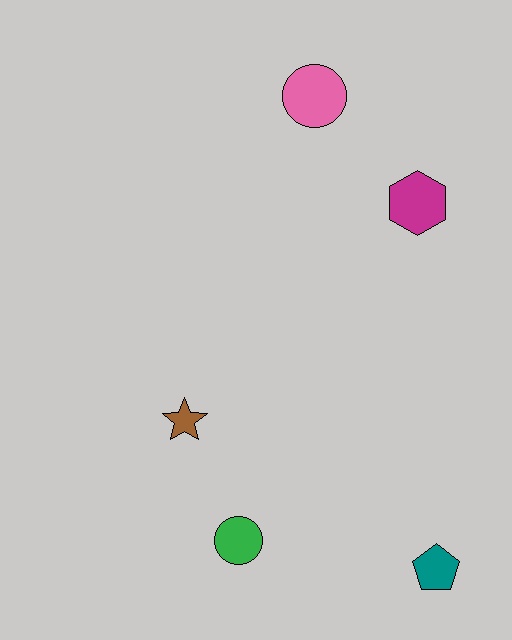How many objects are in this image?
There are 5 objects.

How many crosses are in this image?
There are no crosses.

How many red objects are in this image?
There are no red objects.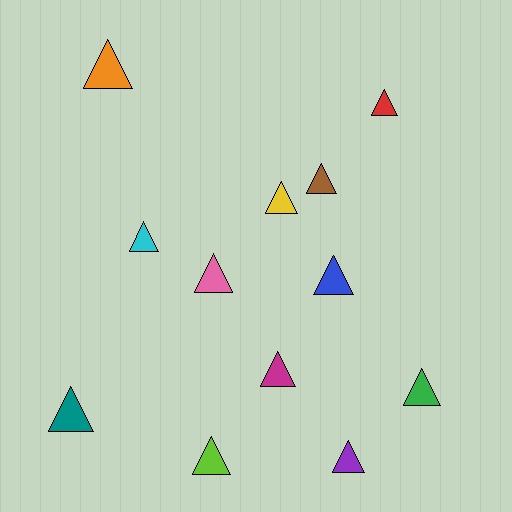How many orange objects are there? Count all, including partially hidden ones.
There is 1 orange object.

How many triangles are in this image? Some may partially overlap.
There are 12 triangles.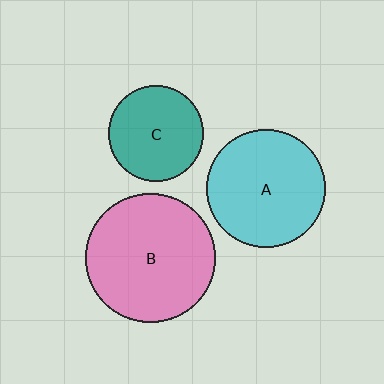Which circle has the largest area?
Circle B (pink).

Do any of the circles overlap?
No, none of the circles overlap.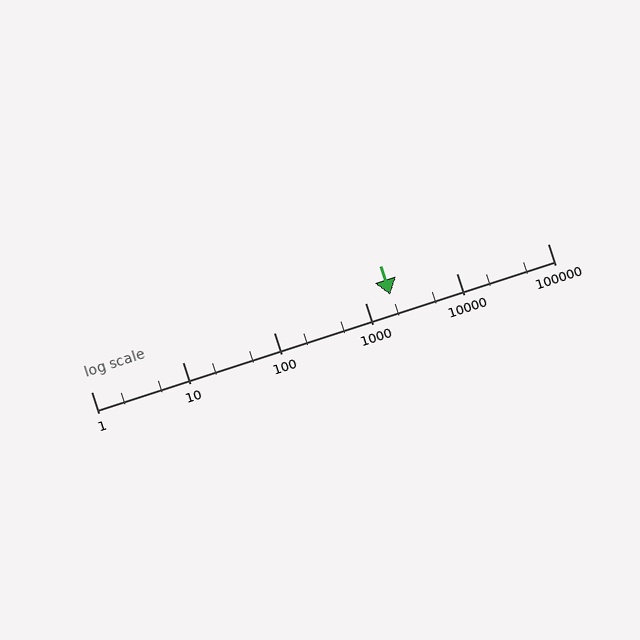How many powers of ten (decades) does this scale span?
The scale spans 5 decades, from 1 to 100000.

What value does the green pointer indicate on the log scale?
The pointer indicates approximately 1900.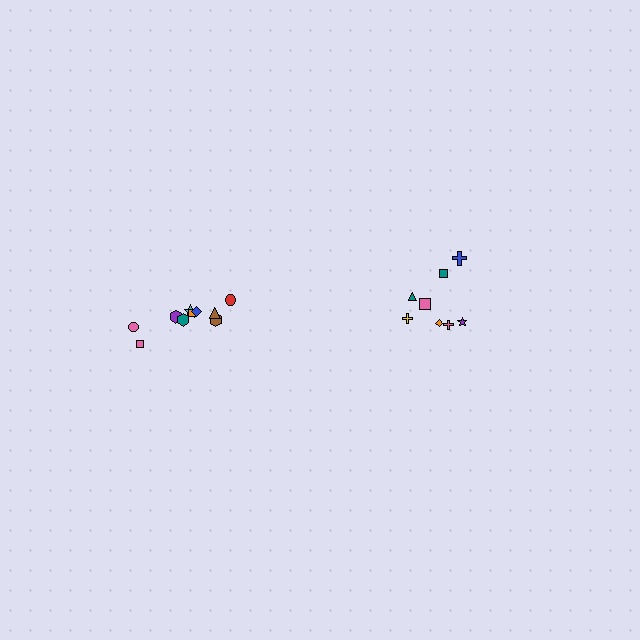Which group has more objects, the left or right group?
The left group.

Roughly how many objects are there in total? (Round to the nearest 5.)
Roughly 20 objects in total.